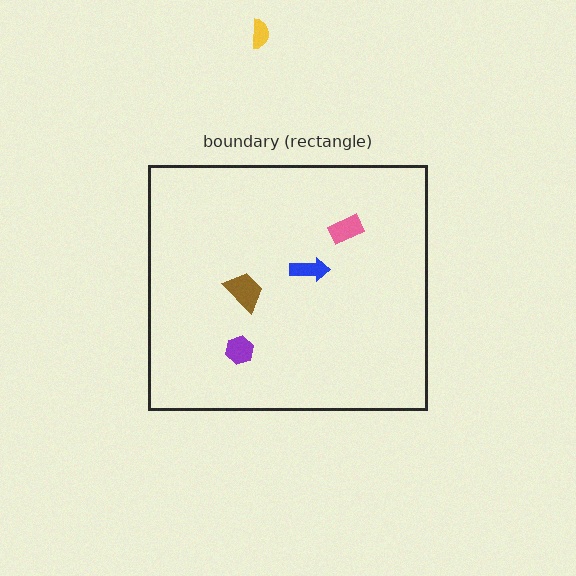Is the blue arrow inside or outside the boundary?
Inside.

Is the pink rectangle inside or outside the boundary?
Inside.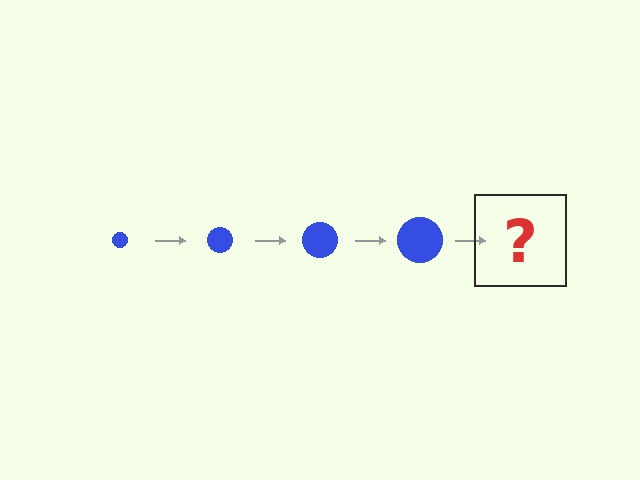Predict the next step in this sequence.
The next step is a blue circle, larger than the previous one.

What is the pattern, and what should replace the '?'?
The pattern is that the circle gets progressively larger each step. The '?' should be a blue circle, larger than the previous one.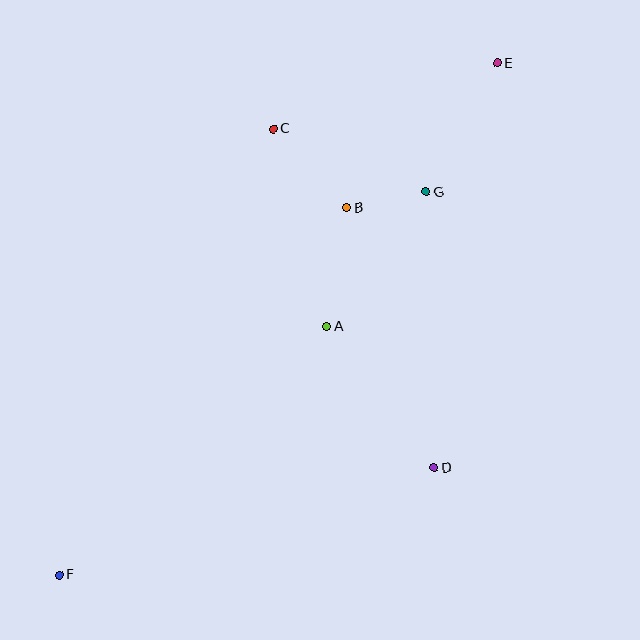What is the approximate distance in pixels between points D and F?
The distance between D and F is approximately 390 pixels.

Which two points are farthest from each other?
Points E and F are farthest from each other.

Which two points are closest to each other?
Points B and G are closest to each other.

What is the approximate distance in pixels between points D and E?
The distance between D and E is approximately 409 pixels.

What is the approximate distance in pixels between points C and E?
The distance between C and E is approximately 233 pixels.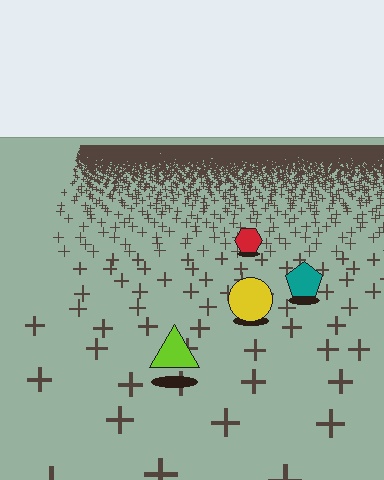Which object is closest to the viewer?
The lime triangle is closest. The texture marks near it are larger and more spread out.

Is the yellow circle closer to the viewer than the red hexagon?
Yes. The yellow circle is closer — you can tell from the texture gradient: the ground texture is coarser near it.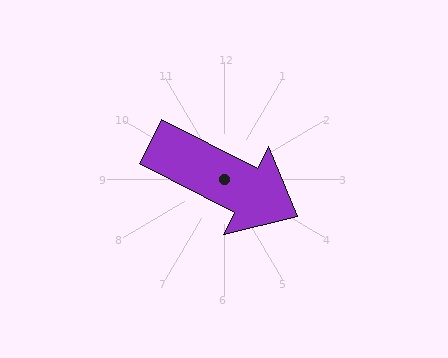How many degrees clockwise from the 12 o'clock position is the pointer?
Approximately 117 degrees.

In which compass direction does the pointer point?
Southeast.